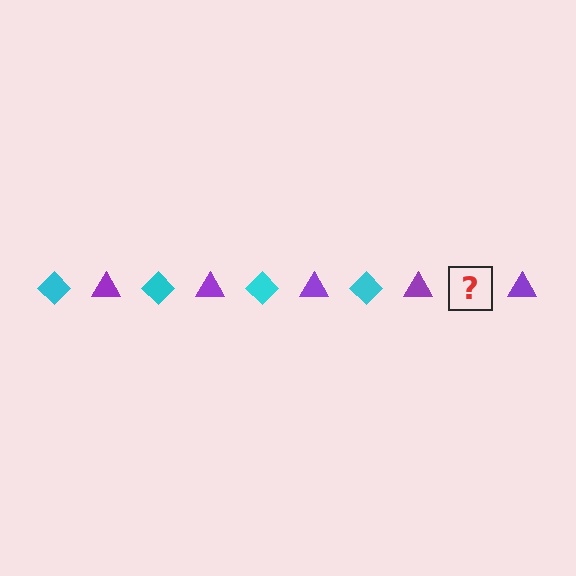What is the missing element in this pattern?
The missing element is a cyan diamond.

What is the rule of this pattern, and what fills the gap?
The rule is that the pattern alternates between cyan diamond and purple triangle. The gap should be filled with a cyan diamond.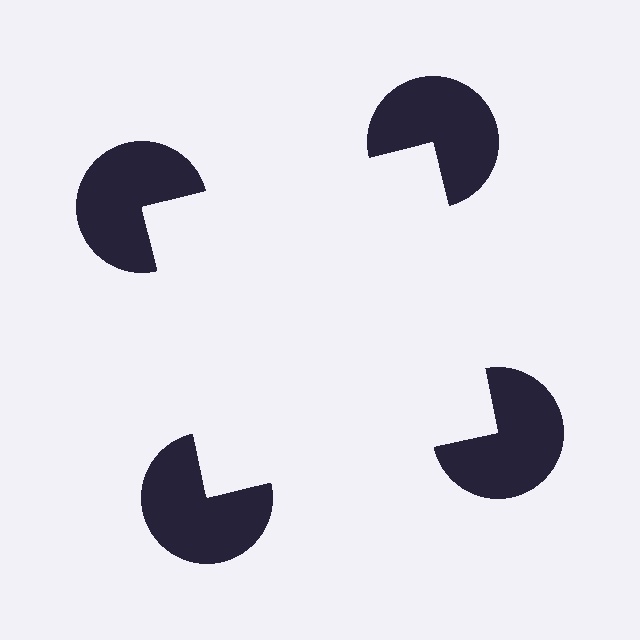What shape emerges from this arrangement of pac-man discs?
An illusory square — its edges are inferred from the aligned wedge cuts in the pac-man discs, not physically drawn.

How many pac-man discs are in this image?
There are 4 — one at each vertex of the illusory square.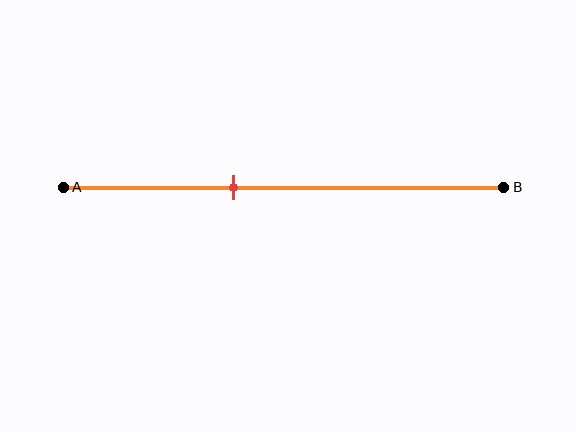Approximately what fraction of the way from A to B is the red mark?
The red mark is approximately 40% of the way from A to B.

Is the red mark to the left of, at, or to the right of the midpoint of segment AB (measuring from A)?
The red mark is to the left of the midpoint of segment AB.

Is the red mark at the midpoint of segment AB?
No, the mark is at about 40% from A, not at the 50% midpoint.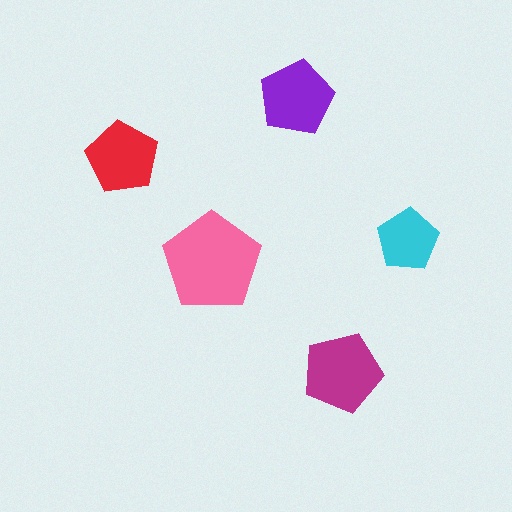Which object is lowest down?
The magenta pentagon is bottommost.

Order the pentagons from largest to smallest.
the pink one, the magenta one, the purple one, the red one, the cyan one.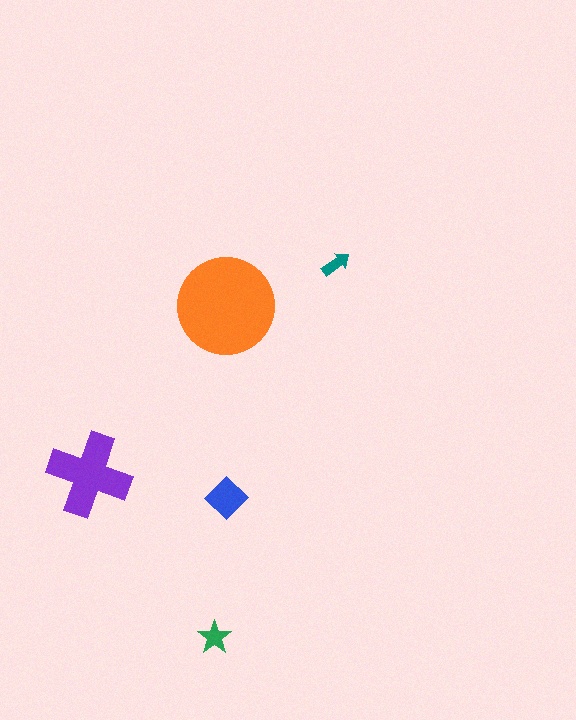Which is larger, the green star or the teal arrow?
The green star.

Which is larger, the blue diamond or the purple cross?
The purple cross.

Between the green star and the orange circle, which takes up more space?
The orange circle.